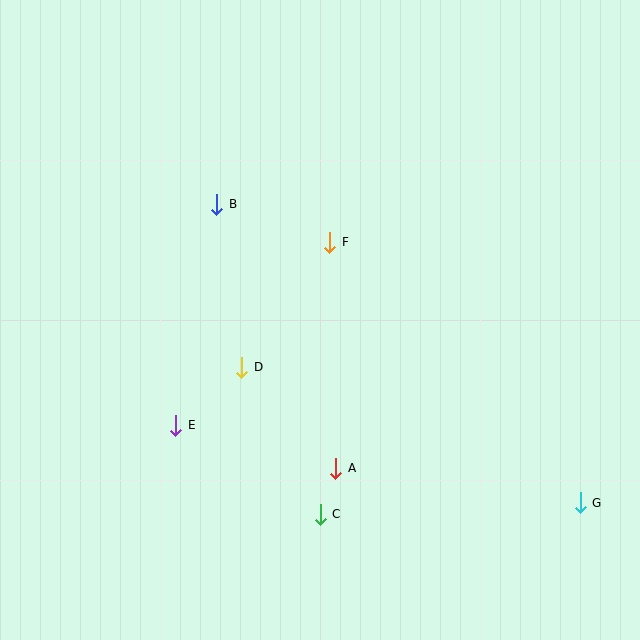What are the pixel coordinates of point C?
Point C is at (320, 514).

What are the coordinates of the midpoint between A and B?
The midpoint between A and B is at (276, 336).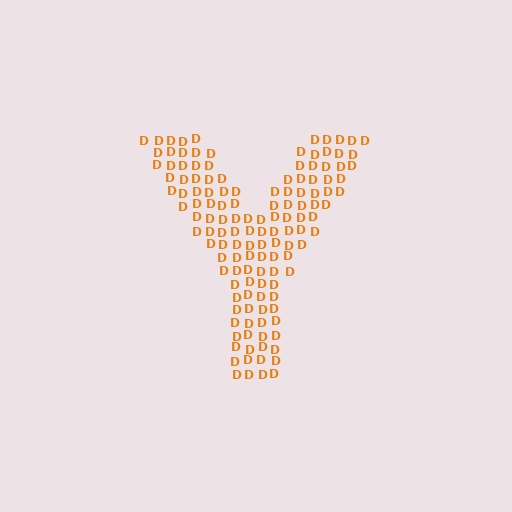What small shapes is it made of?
It is made of small letter D's.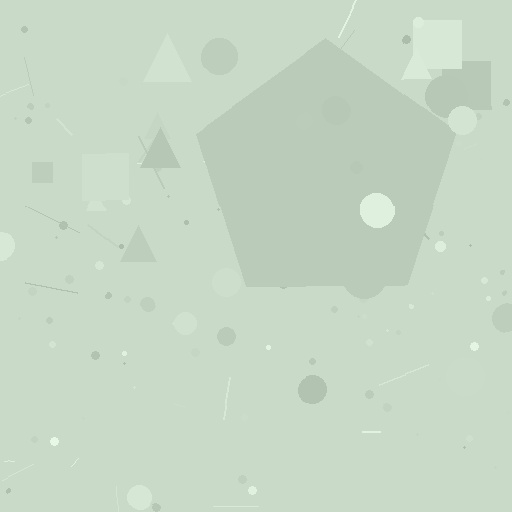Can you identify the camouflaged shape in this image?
The camouflaged shape is a pentagon.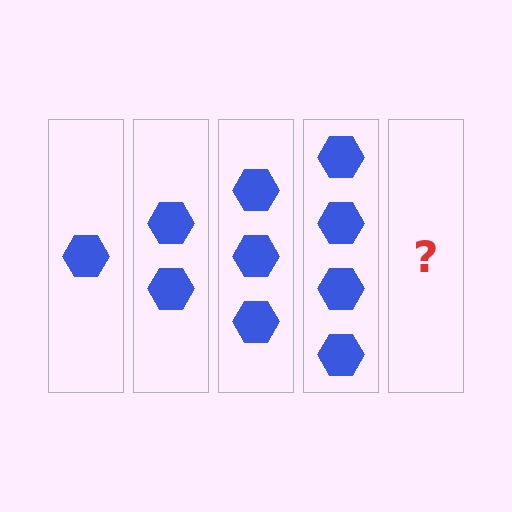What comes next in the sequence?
The next element should be 5 hexagons.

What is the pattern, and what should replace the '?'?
The pattern is that each step adds one more hexagon. The '?' should be 5 hexagons.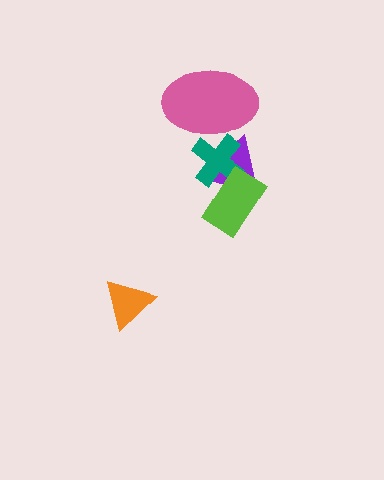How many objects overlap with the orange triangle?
0 objects overlap with the orange triangle.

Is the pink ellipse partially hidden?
No, no other shape covers it.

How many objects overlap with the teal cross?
3 objects overlap with the teal cross.